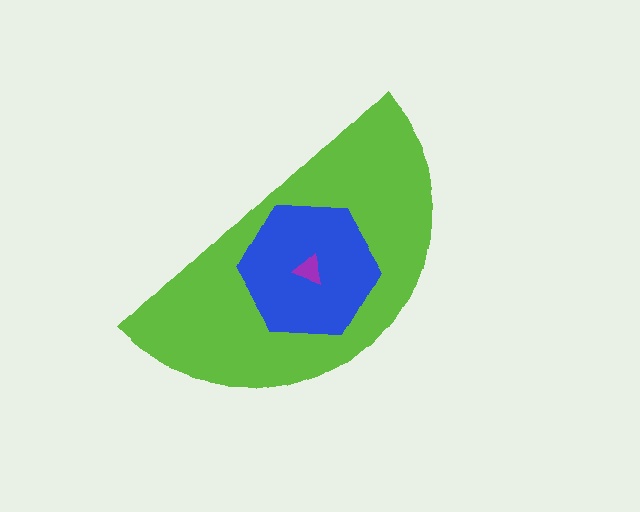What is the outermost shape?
The lime semicircle.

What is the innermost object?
The purple triangle.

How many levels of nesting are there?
3.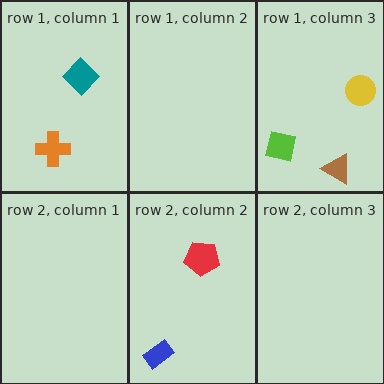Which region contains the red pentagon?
The row 2, column 2 region.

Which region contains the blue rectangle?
The row 2, column 2 region.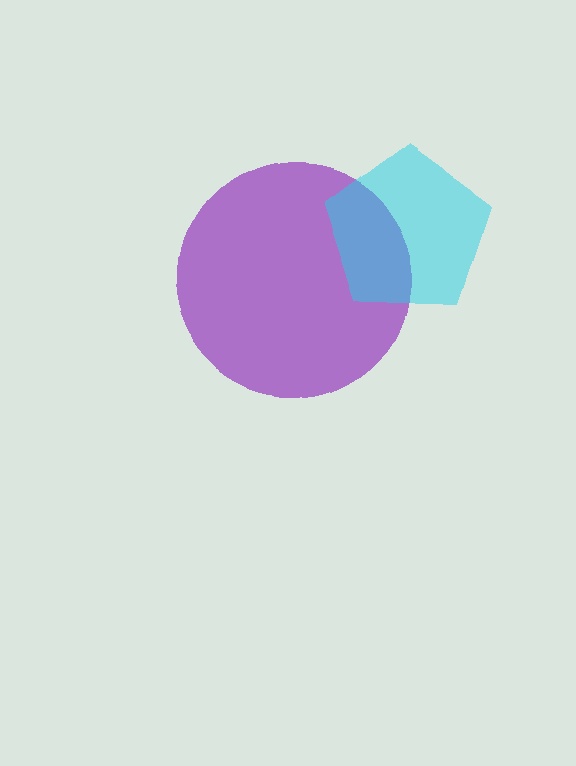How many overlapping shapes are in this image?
There are 2 overlapping shapes in the image.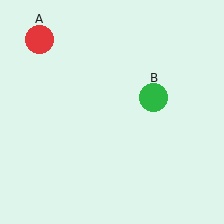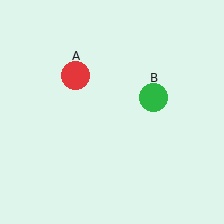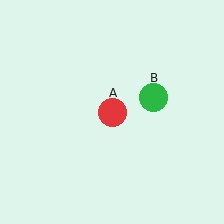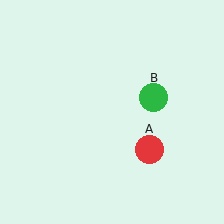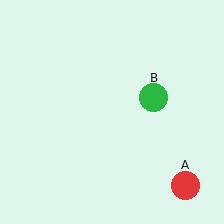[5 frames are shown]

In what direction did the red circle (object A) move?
The red circle (object A) moved down and to the right.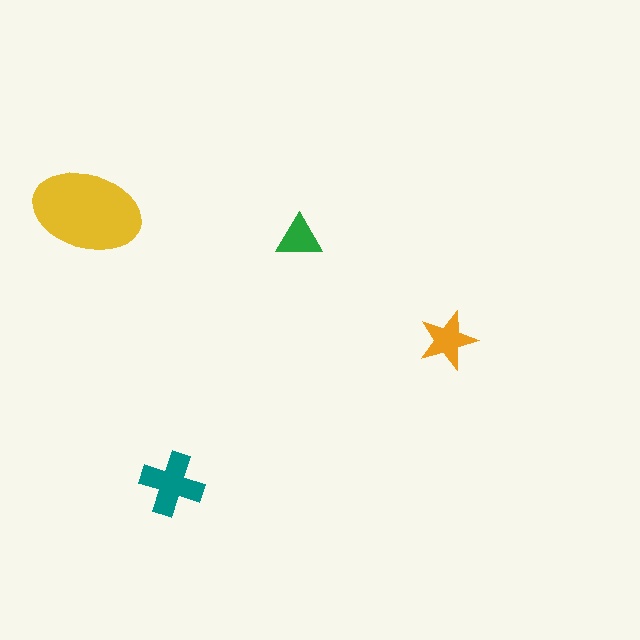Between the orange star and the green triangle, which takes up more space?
The orange star.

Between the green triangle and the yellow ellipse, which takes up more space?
The yellow ellipse.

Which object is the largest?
The yellow ellipse.